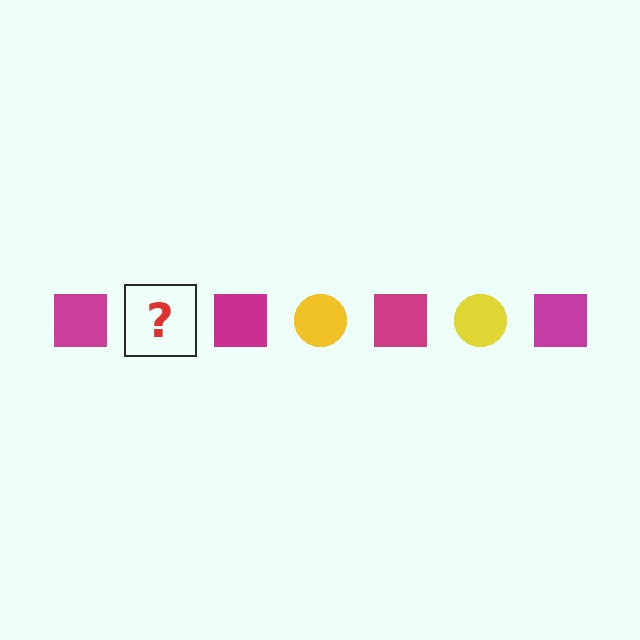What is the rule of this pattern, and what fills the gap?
The rule is that the pattern alternates between magenta square and yellow circle. The gap should be filled with a yellow circle.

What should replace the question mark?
The question mark should be replaced with a yellow circle.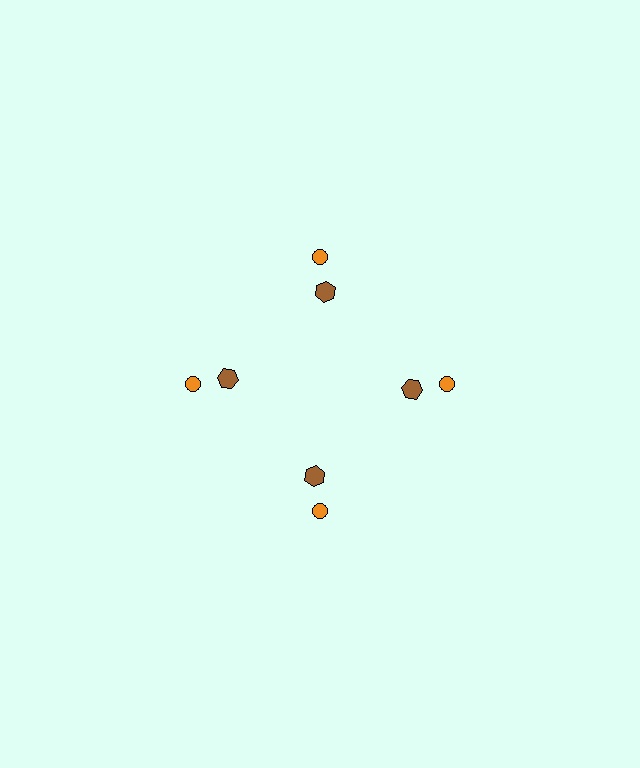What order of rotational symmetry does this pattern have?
This pattern has 4-fold rotational symmetry.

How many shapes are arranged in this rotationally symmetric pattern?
There are 8 shapes, arranged in 4 groups of 2.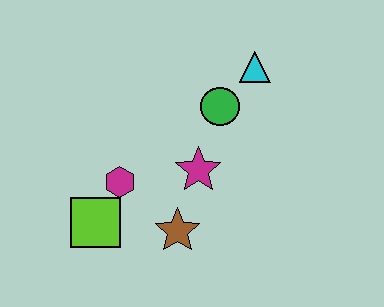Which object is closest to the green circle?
The cyan triangle is closest to the green circle.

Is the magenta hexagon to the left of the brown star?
Yes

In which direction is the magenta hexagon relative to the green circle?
The magenta hexagon is to the left of the green circle.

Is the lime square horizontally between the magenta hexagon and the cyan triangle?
No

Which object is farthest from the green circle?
The lime square is farthest from the green circle.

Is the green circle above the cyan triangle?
No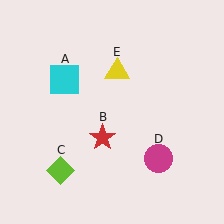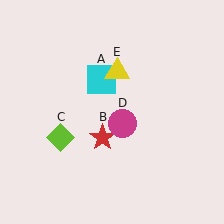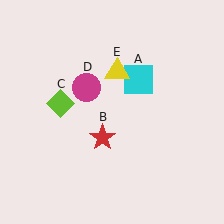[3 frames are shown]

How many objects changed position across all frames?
3 objects changed position: cyan square (object A), lime diamond (object C), magenta circle (object D).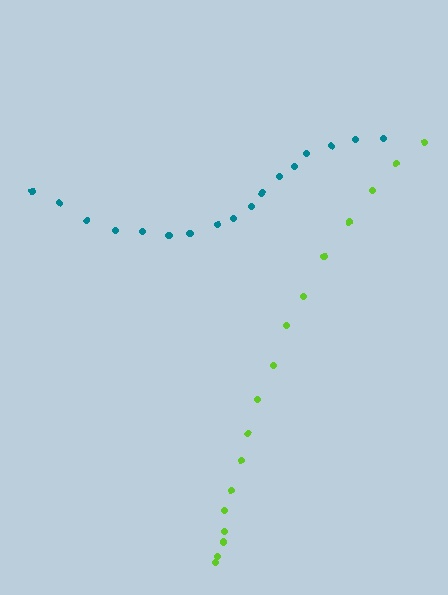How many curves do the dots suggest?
There are 2 distinct paths.